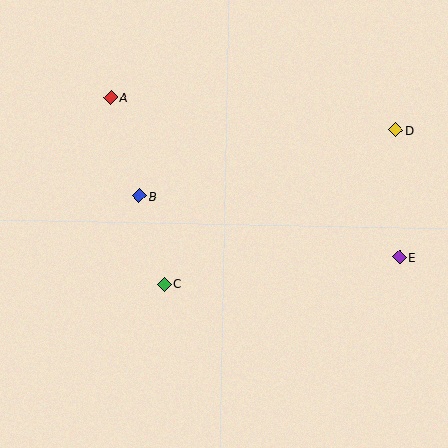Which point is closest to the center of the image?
Point C at (164, 284) is closest to the center.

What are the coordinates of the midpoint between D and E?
The midpoint between D and E is at (398, 194).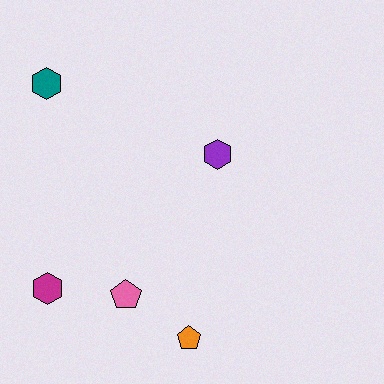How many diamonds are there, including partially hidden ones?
There are no diamonds.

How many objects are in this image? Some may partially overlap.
There are 5 objects.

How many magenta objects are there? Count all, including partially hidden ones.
There is 1 magenta object.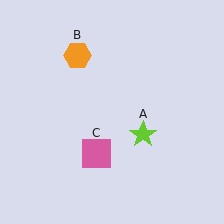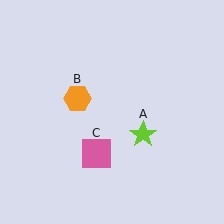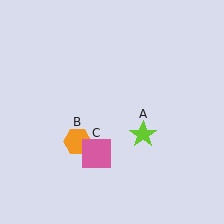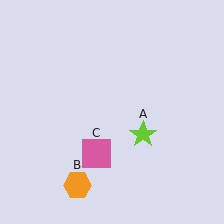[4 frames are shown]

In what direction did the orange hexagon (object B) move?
The orange hexagon (object B) moved down.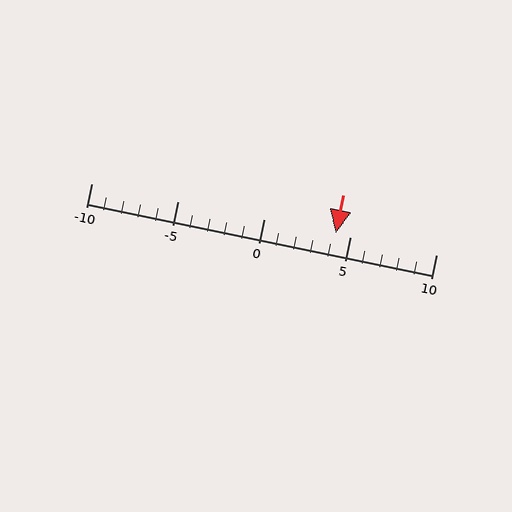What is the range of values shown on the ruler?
The ruler shows values from -10 to 10.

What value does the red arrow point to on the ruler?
The red arrow points to approximately 4.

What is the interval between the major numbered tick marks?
The major tick marks are spaced 5 units apart.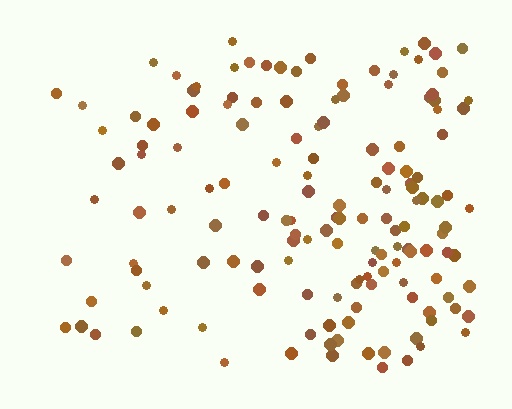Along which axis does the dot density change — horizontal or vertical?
Horizontal.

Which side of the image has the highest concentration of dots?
The right.